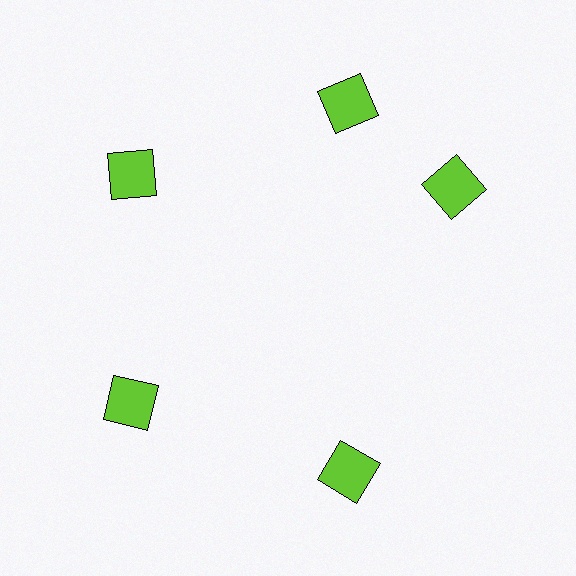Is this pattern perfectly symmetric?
No. The 5 lime squares are arranged in a ring, but one element near the 3 o'clock position is rotated out of alignment along the ring, breaking the 5-fold rotational symmetry.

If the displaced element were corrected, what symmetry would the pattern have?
It would have 5-fold rotational symmetry — the pattern would map onto itself every 72 degrees.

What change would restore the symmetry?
The symmetry would be restored by rotating it back into even spacing with its neighbors so that all 5 squares sit at equal angles and equal distance from the center.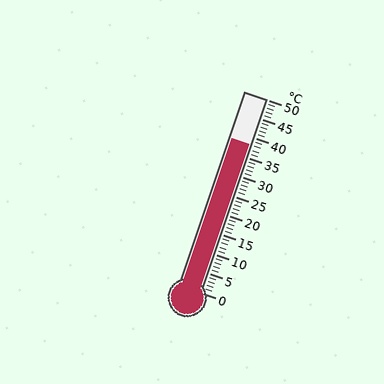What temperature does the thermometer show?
The thermometer shows approximately 38°C.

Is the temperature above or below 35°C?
The temperature is above 35°C.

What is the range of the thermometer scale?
The thermometer scale ranges from 0°C to 50°C.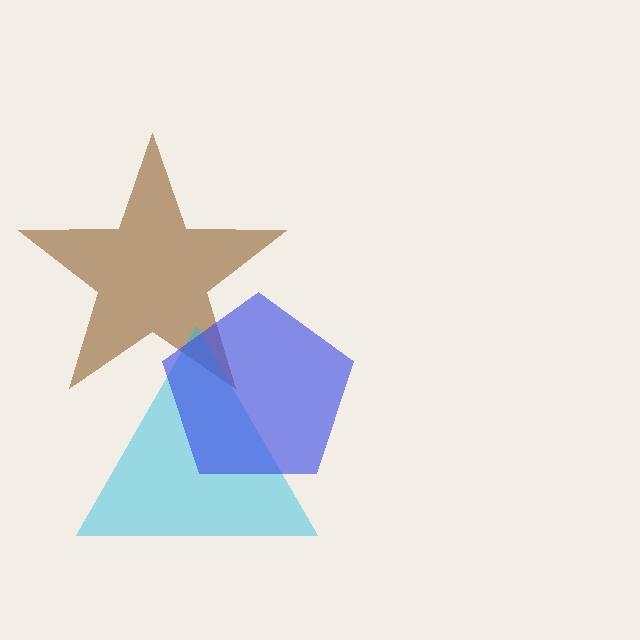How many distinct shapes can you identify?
There are 3 distinct shapes: a brown star, a cyan triangle, a blue pentagon.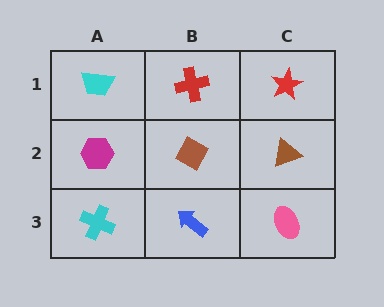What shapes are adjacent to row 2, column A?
A cyan trapezoid (row 1, column A), a cyan cross (row 3, column A), a brown diamond (row 2, column B).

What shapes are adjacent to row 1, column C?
A brown triangle (row 2, column C), a red cross (row 1, column B).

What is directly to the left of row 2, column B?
A magenta hexagon.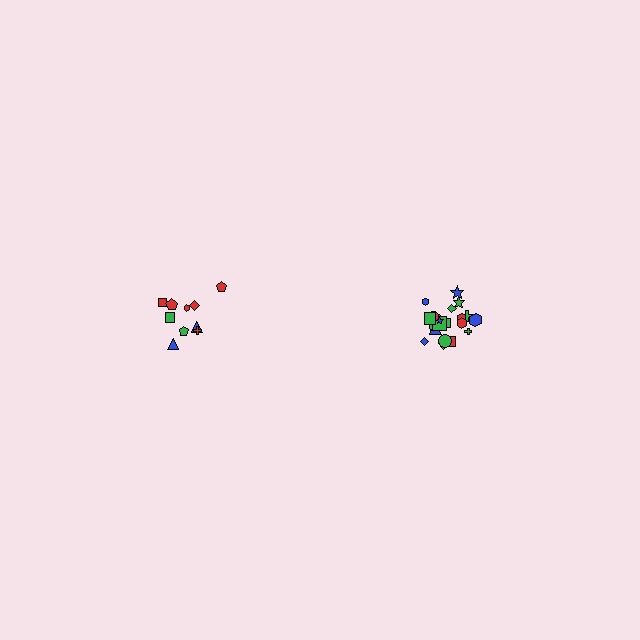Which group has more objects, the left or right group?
The right group.